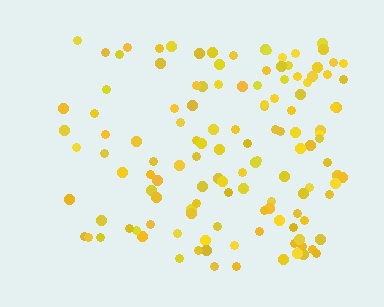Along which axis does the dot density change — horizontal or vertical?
Horizontal.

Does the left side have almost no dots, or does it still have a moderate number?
Still a moderate number, just noticeably fewer than the right.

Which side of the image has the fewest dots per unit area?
The left.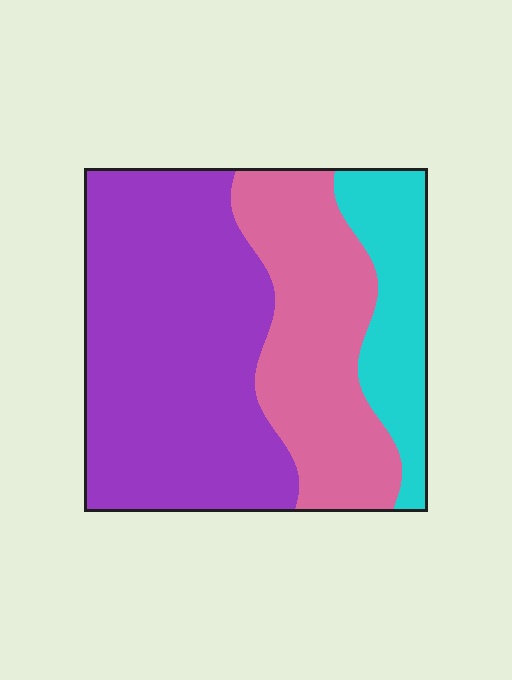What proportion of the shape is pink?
Pink takes up about one third (1/3) of the shape.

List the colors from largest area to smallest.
From largest to smallest: purple, pink, cyan.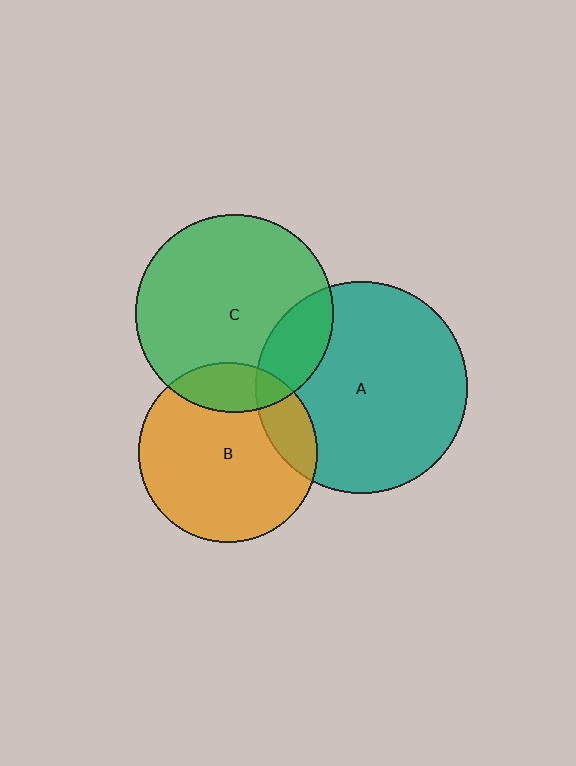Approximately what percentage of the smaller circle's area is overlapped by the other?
Approximately 15%.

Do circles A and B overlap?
Yes.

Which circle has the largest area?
Circle A (teal).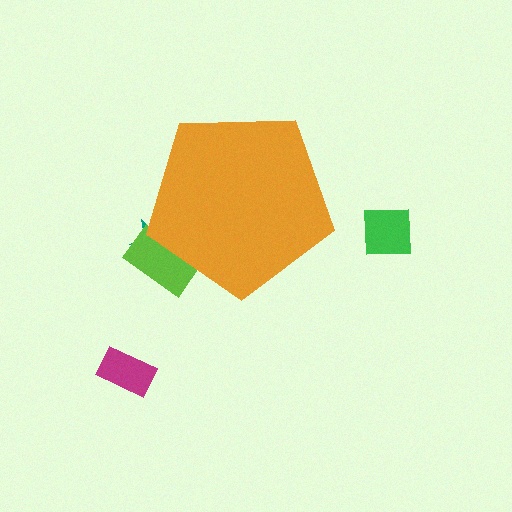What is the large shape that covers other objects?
An orange pentagon.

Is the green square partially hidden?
No, the green square is fully visible.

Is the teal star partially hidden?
Yes, the teal star is partially hidden behind the orange pentagon.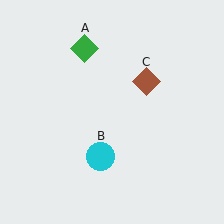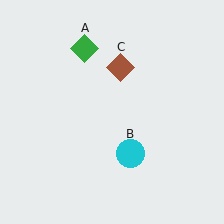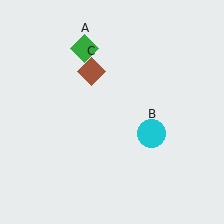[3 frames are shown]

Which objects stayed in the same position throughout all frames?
Green diamond (object A) remained stationary.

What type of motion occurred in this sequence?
The cyan circle (object B), brown diamond (object C) rotated counterclockwise around the center of the scene.